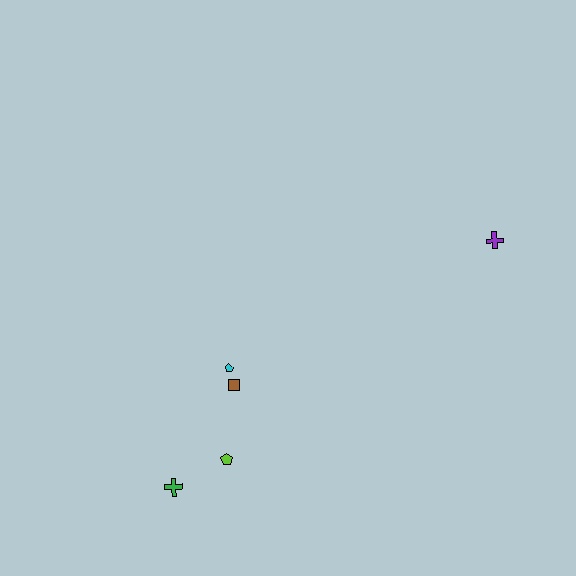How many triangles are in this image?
There are no triangles.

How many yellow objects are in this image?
There are no yellow objects.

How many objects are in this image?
There are 5 objects.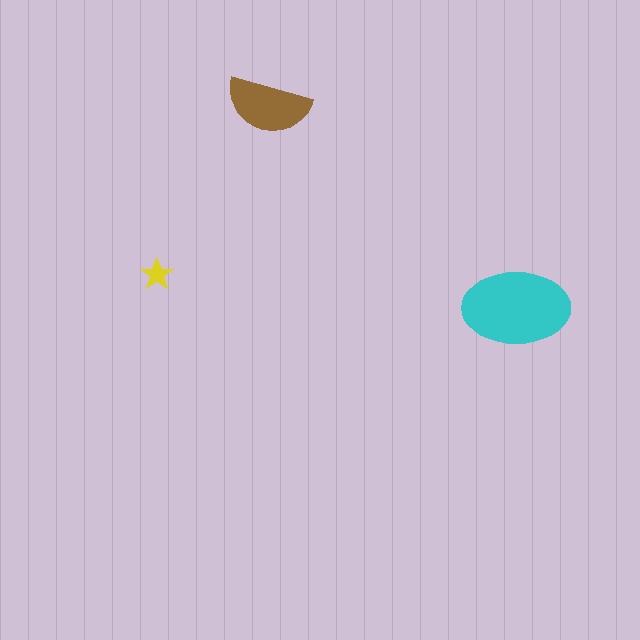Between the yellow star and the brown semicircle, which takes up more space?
The brown semicircle.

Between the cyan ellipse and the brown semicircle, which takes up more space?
The cyan ellipse.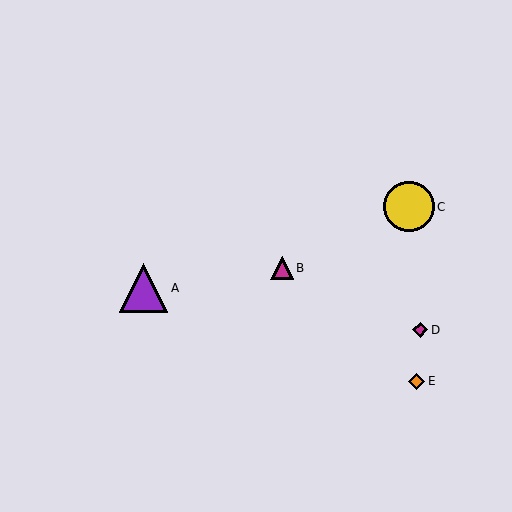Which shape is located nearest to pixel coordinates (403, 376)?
The orange diamond (labeled E) at (417, 381) is nearest to that location.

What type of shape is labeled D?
Shape D is a magenta diamond.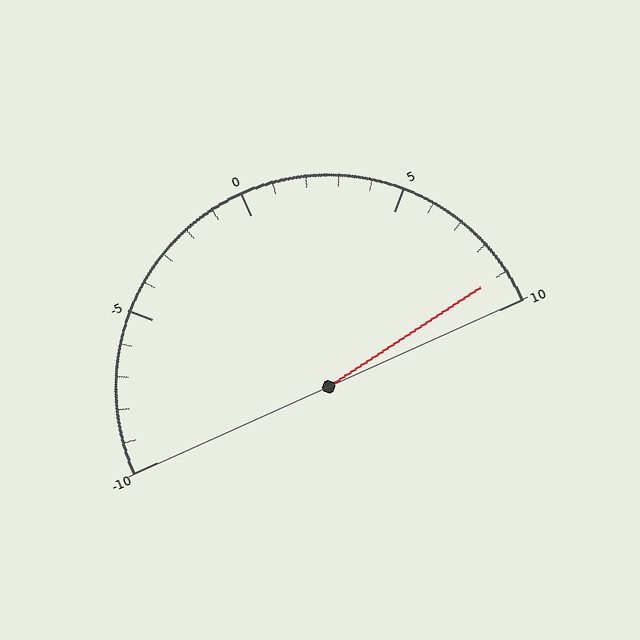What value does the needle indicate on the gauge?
The needle indicates approximately 9.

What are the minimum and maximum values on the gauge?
The gauge ranges from -10 to 10.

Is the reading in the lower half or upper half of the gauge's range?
The reading is in the upper half of the range (-10 to 10).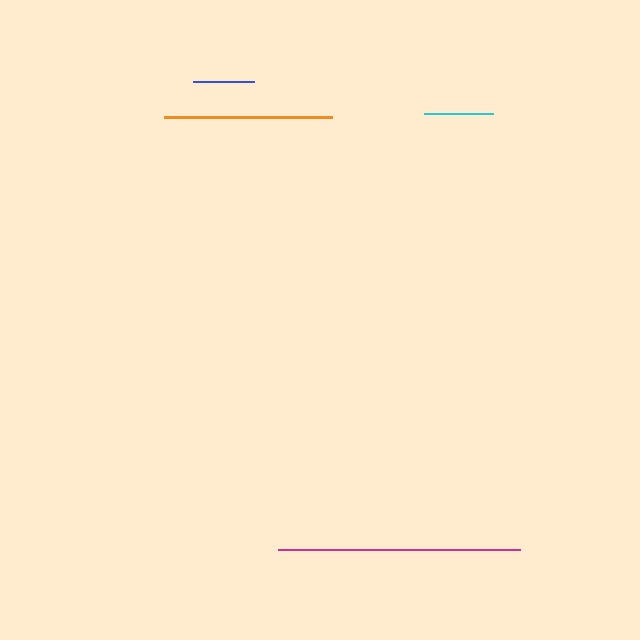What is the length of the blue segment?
The blue segment is approximately 61 pixels long.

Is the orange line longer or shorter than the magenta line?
The magenta line is longer than the orange line.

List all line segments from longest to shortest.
From longest to shortest: magenta, orange, cyan, blue.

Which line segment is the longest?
The magenta line is the longest at approximately 242 pixels.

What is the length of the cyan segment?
The cyan segment is approximately 69 pixels long.